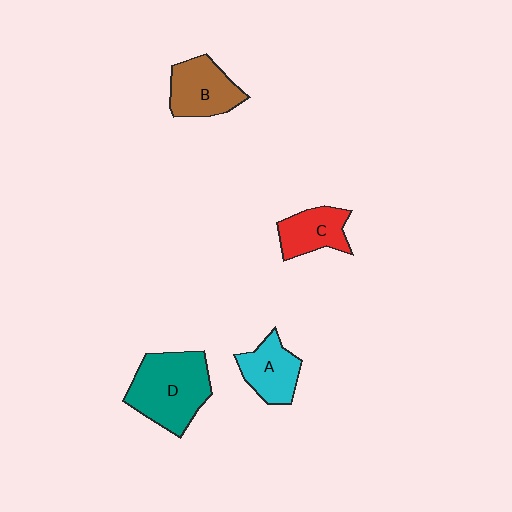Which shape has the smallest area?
Shape C (red).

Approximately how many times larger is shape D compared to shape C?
Approximately 1.8 times.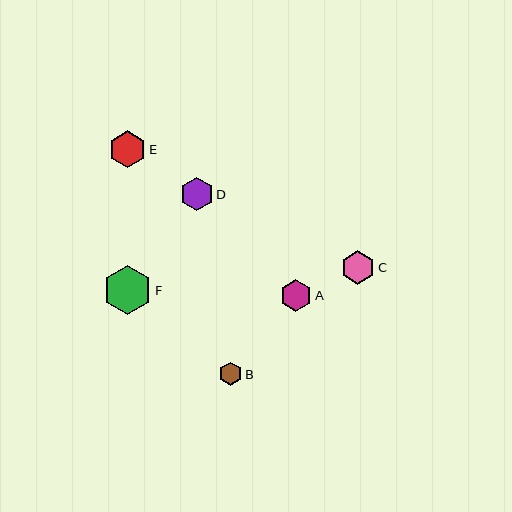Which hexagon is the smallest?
Hexagon B is the smallest with a size of approximately 23 pixels.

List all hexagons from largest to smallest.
From largest to smallest: F, E, C, D, A, B.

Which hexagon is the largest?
Hexagon F is the largest with a size of approximately 49 pixels.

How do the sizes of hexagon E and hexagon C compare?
Hexagon E and hexagon C are approximately the same size.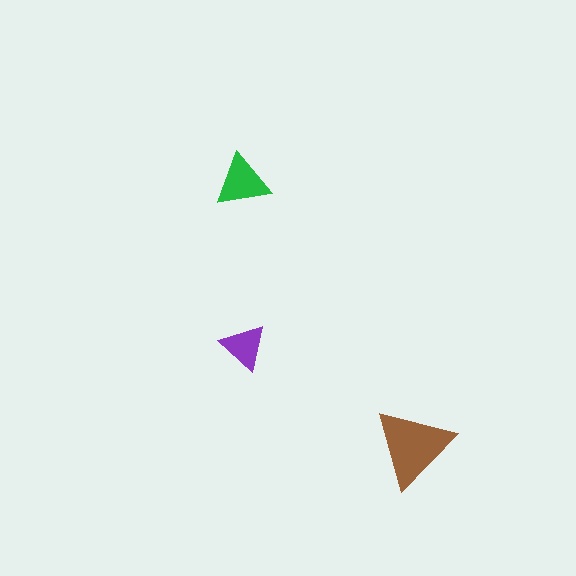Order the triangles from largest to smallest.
the brown one, the green one, the purple one.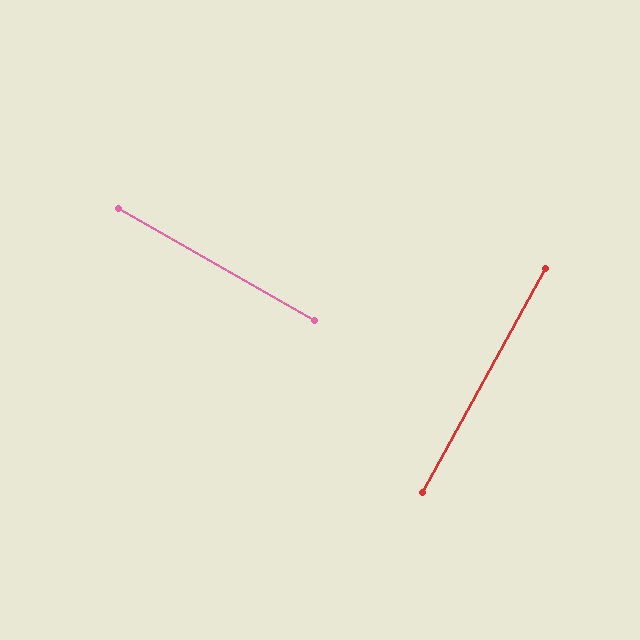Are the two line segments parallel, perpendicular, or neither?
Perpendicular — they meet at approximately 89°.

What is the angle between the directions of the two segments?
Approximately 89 degrees.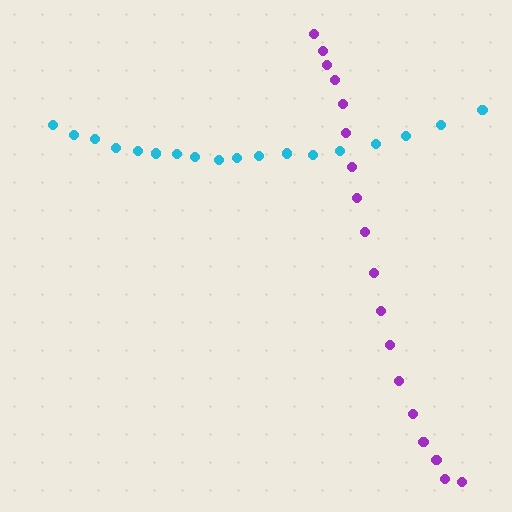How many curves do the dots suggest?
There are 2 distinct paths.